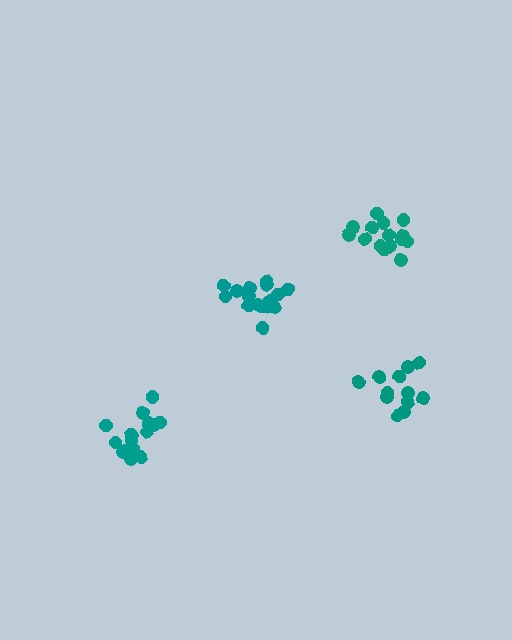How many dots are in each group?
Group 1: 16 dots, Group 2: 12 dots, Group 3: 16 dots, Group 4: 15 dots (59 total).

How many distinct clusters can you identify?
There are 4 distinct clusters.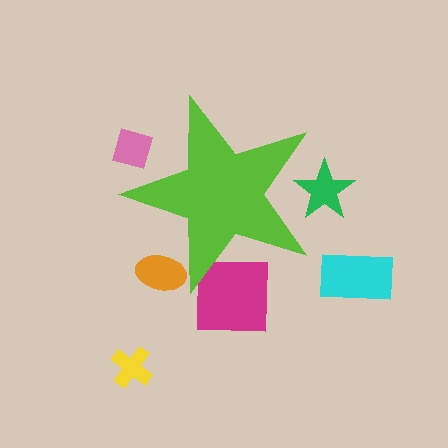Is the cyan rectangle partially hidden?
No, the cyan rectangle is fully visible.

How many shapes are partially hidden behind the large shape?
4 shapes are partially hidden.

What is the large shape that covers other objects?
A lime star.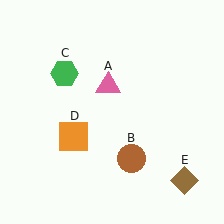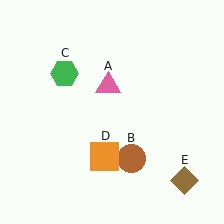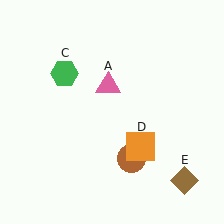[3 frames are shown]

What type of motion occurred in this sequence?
The orange square (object D) rotated counterclockwise around the center of the scene.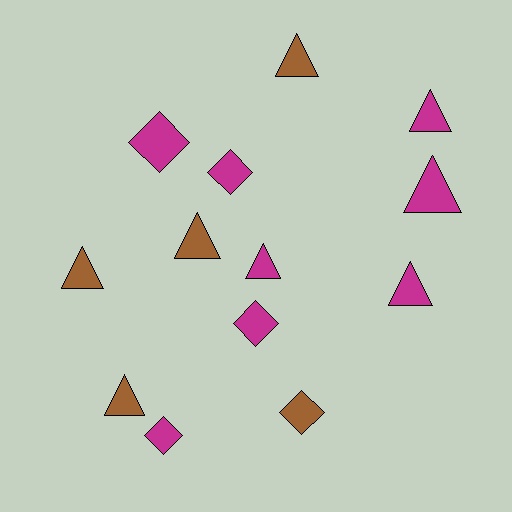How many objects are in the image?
There are 13 objects.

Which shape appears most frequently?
Triangle, with 8 objects.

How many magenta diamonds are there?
There are 4 magenta diamonds.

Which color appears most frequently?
Magenta, with 8 objects.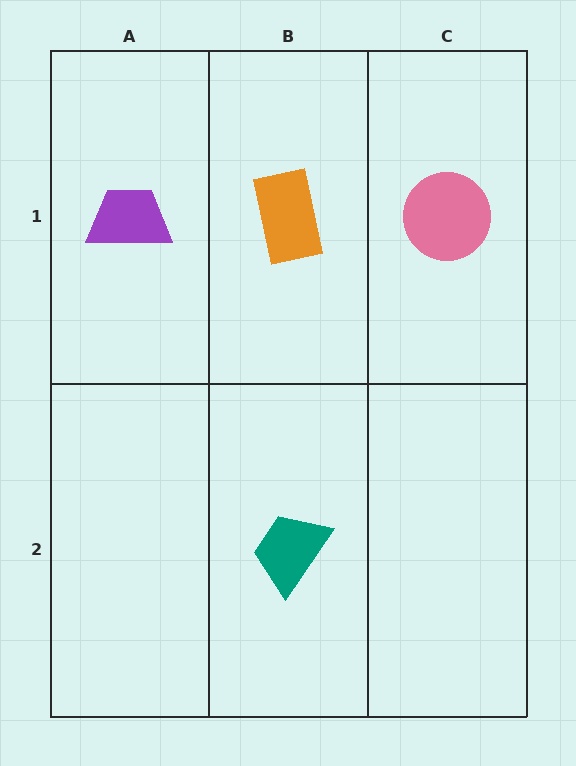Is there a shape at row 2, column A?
No, that cell is empty.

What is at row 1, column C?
A pink circle.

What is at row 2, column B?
A teal trapezoid.